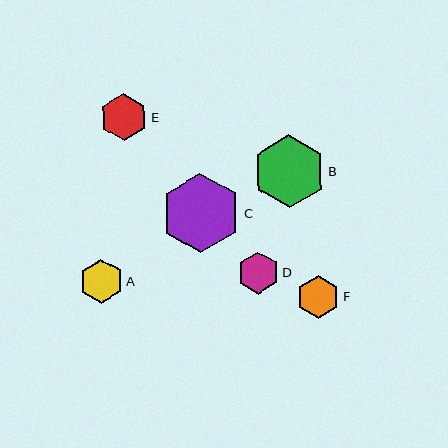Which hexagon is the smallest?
Hexagon D is the smallest with a size of approximately 42 pixels.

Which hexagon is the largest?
Hexagon C is the largest with a size of approximately 80 pixels.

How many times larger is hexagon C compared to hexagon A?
Hexagon C is approximately 1.8 times the size of hexagon A.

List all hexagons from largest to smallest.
From largest to smallest: C, B, E, A, F, D.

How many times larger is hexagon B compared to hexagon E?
Hexagon B is approximately 1.5 times the size of hexagon E.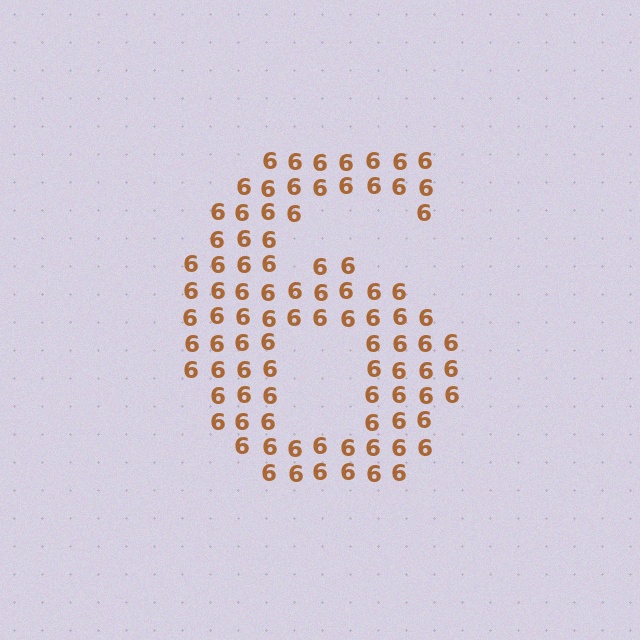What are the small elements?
The small elements are digit 6's.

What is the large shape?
The large shape is the digit 6.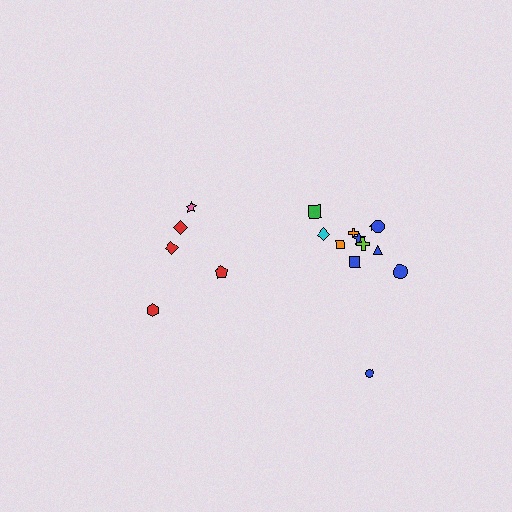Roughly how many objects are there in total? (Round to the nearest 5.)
Roughly 15 objects in total.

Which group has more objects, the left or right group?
The right group.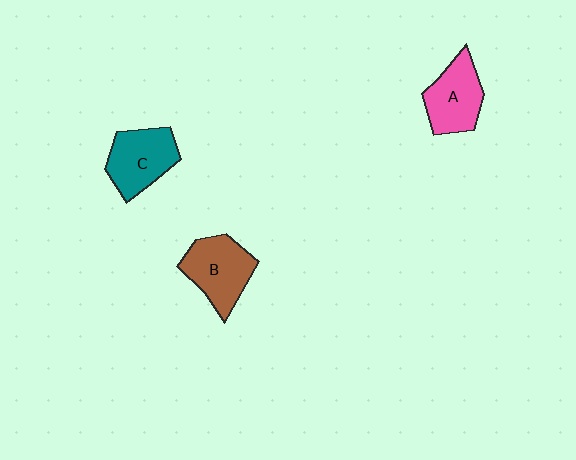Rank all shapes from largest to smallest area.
From largest to smallest: B (brown), C (teal), A (pink).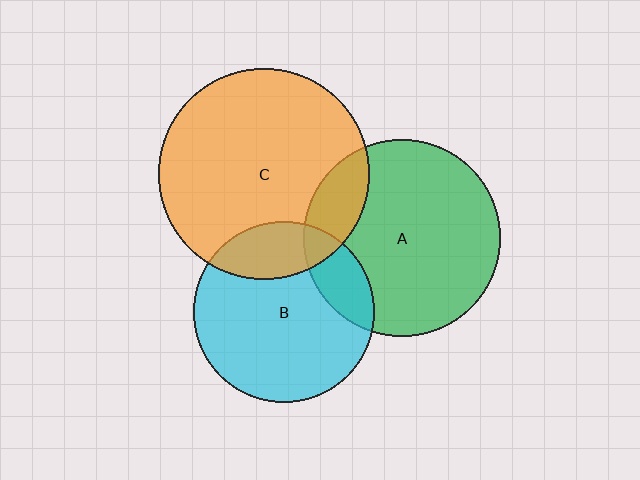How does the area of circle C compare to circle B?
Approximately 1.4 times.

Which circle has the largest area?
Circle C (orange).